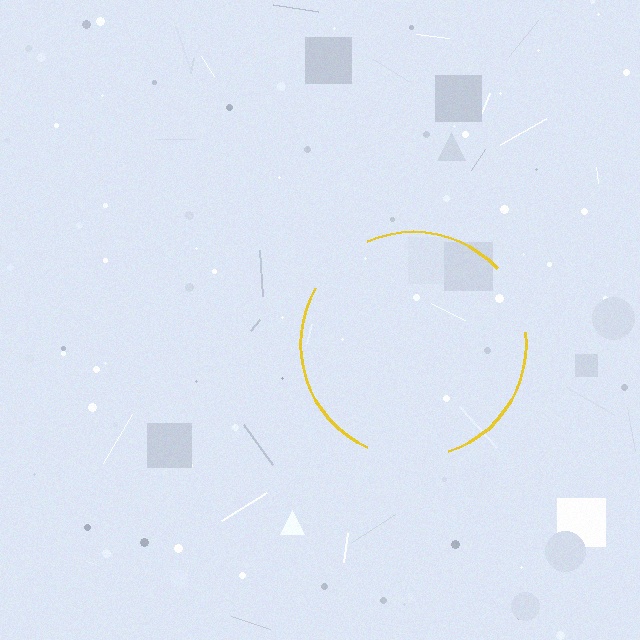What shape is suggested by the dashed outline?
The dashed outline suggests a circle.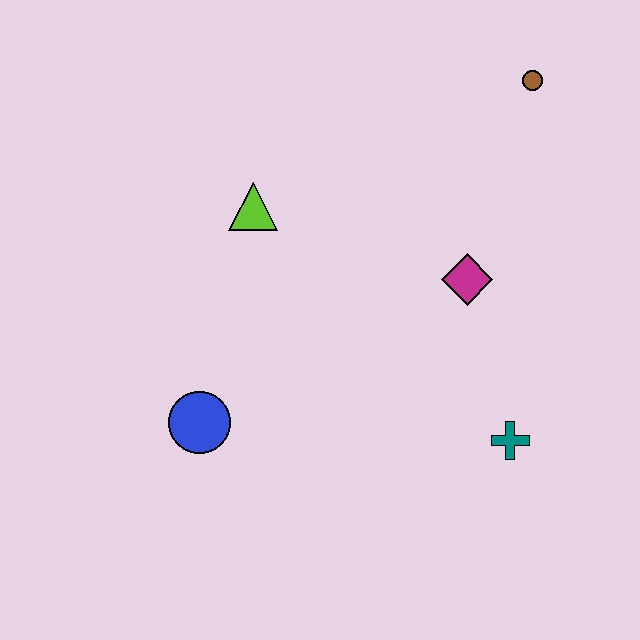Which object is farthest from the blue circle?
The brown circle is farthest from the blue circle.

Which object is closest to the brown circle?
The magenta diamond is closest to the brown circle.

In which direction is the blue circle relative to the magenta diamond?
The blue circle is to the left of the magenta diamond.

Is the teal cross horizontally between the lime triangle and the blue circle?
No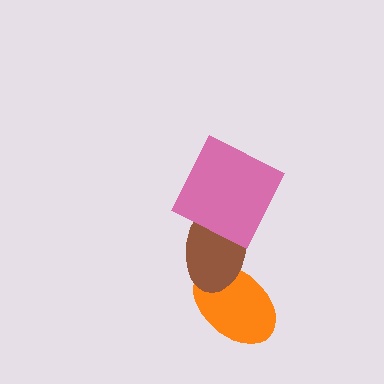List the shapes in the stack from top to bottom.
From top to bottom: the pink square, the brown ellipse, the orange ellipse.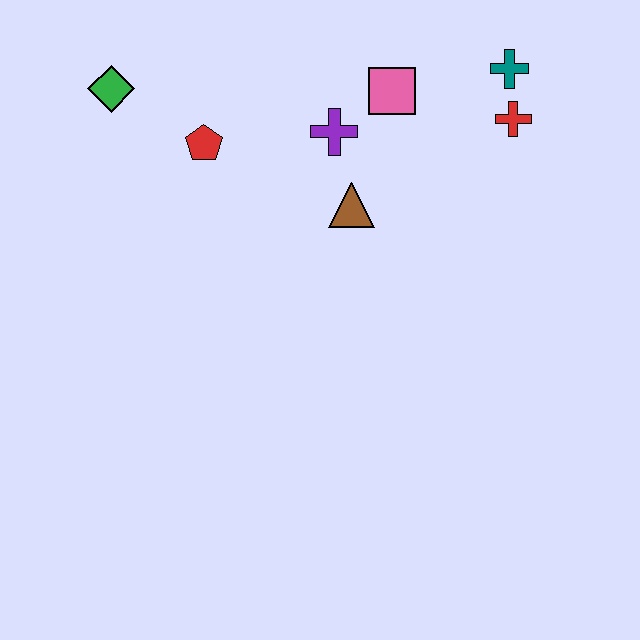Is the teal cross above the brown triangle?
Yes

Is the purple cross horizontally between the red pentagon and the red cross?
Yes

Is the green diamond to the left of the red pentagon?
Yes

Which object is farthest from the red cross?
The green diamond is farthest from the red cross.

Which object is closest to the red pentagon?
The green diamond is closest to the red pentagon.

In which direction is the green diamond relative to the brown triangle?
The green diamond is to the left of the brown triangle.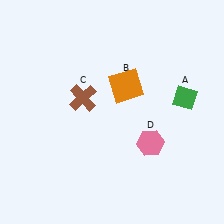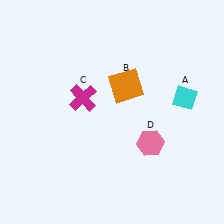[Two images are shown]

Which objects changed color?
A changed from green to cyan. C changed from brown to magenta.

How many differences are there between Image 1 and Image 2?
There are 2 differences between the two images.